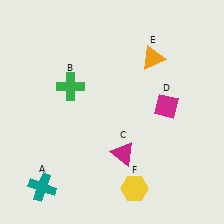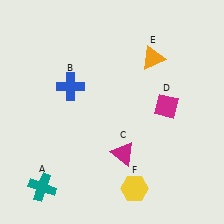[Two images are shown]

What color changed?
The cross (B) changed from green in Image 1 to blue in Image 2.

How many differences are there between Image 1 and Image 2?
There is 1 difference between the two images.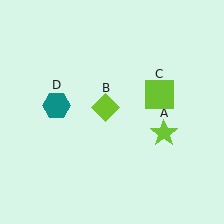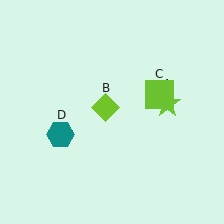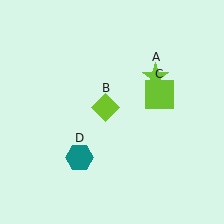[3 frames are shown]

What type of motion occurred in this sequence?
The lime star (object A), teal hexagon (object D) rotated counterclockwise around the center of the scene.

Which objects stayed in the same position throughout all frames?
Lime diamond (object B) and lime square (object C) remained stationary.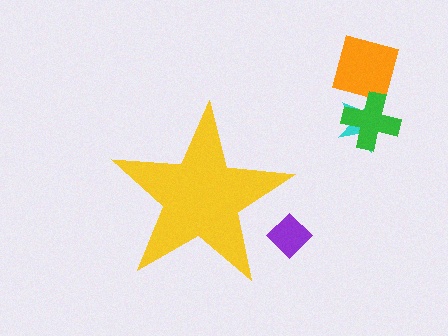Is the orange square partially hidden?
No, the orange square is fully visible.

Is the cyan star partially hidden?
No, the cyan star is fully visible.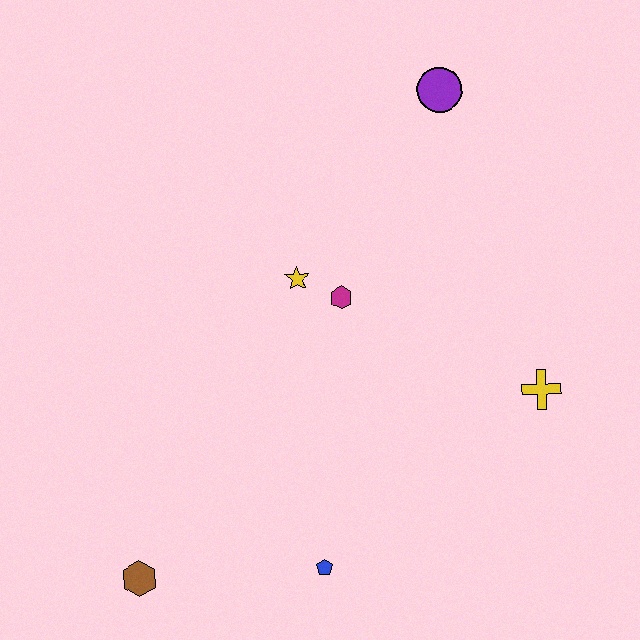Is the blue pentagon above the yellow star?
No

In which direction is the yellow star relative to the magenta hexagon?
The yellow star is to the left of the magenta hexagon.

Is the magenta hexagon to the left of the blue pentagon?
No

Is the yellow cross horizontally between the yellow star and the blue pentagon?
No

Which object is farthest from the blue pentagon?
The purple circle is farthest from the blue pentagon.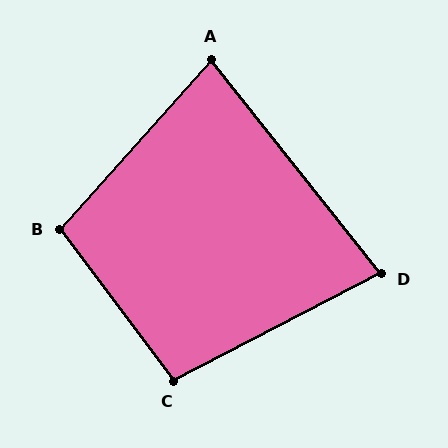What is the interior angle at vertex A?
Approximately 80 degrees (acute).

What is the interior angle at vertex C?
Approximately 100 degrees (obtuse).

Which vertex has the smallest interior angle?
D, at approximately 79 degrees.